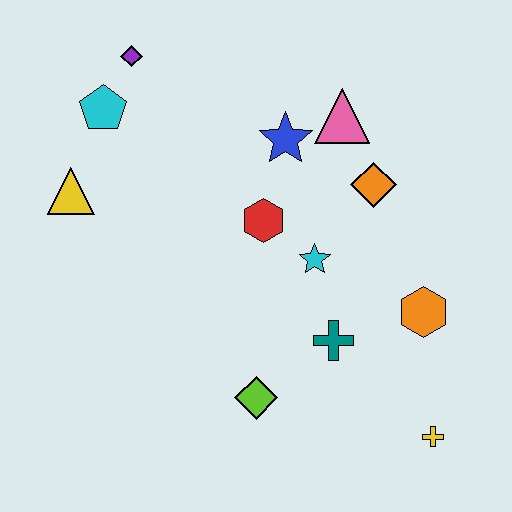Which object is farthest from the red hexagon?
The yellow cross is farthest from the red hexagon.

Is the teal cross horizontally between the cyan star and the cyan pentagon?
No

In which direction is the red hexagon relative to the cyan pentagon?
The red hexagon is to the right of the cyan pentagon.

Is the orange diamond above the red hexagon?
Yes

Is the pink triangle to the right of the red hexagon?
Yes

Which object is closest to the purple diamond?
The cyan pentagon is closest to the purple diamond.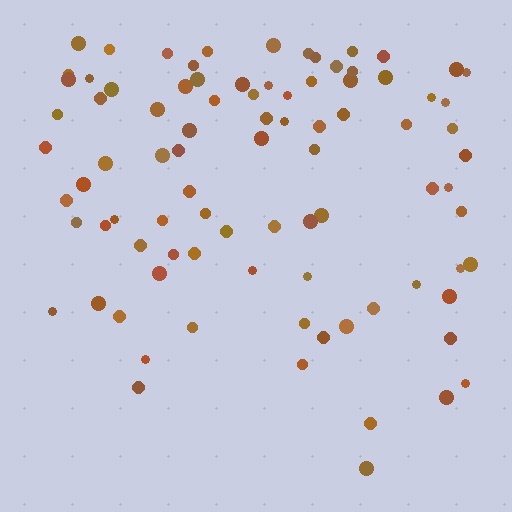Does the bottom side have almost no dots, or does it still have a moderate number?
Still a moderate number, just noticeably fewer than the top.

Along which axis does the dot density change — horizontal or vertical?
Vertical.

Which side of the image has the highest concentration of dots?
The top.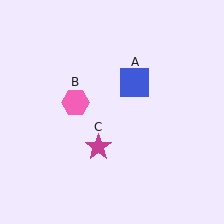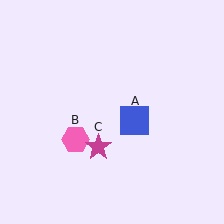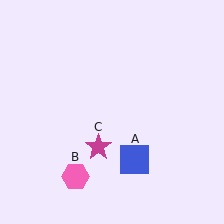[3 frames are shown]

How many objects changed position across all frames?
2 objects changed position: blue square (object A), pink hexagon (object B).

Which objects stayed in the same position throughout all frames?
Magenta star (object C) remained stationary.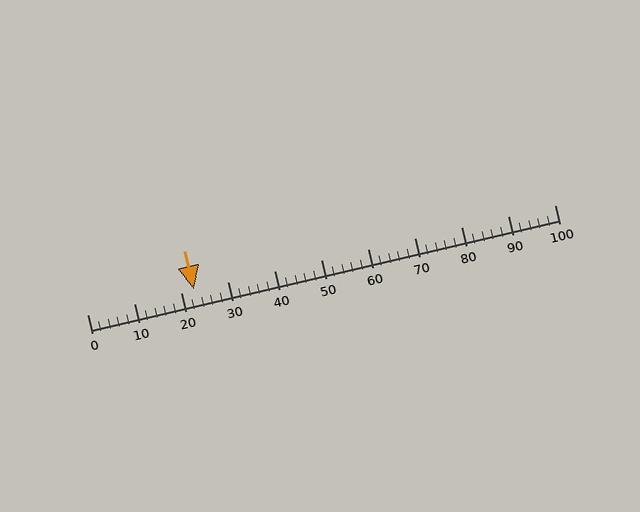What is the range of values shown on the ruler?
The ruler shows values from 0 to 100.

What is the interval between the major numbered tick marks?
The major tick marks are spaced 10 units apart.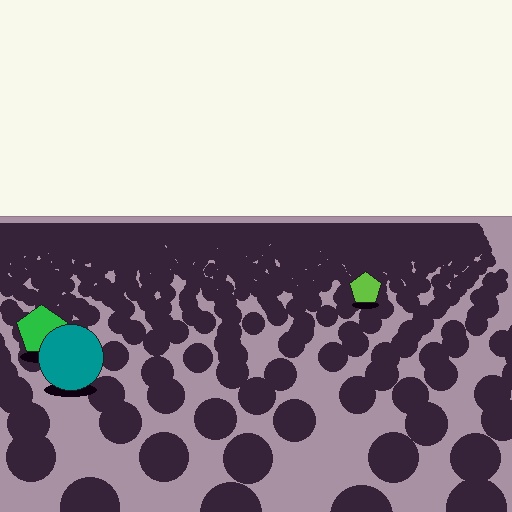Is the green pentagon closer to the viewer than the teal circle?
No. The teal circle is closer — you can tell from the texture gradient: the ground texture is coarser near it.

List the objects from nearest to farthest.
From nearest to farthest: the teal circle, the green pentagon, the lime pentagon.